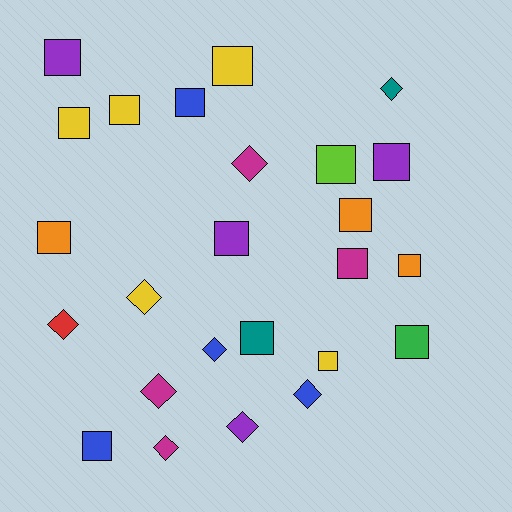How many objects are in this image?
There are 25 objects.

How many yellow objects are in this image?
There are 5 yellow objects.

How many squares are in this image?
There are 16 squares.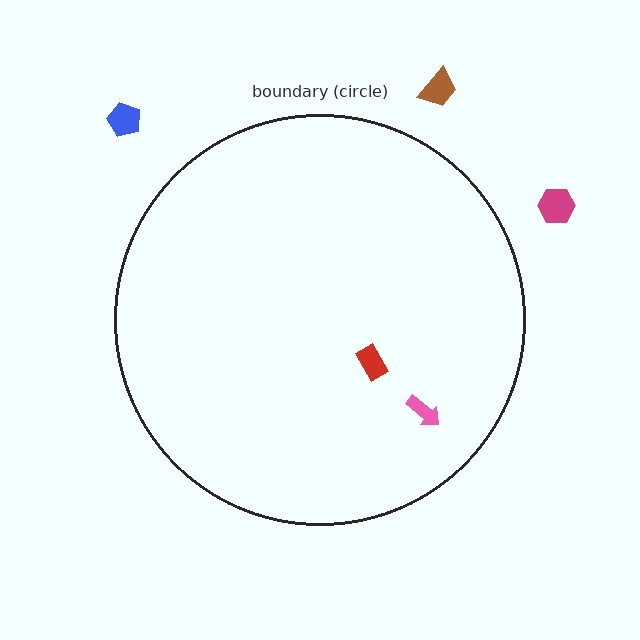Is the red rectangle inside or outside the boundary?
Inside.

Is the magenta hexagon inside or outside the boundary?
Outside.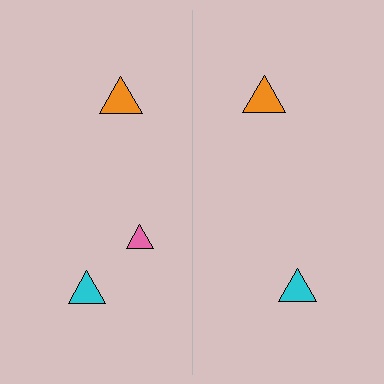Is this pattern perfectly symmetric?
No, the pattern is not perfectly symmetric. A pink triangle is missing from the right side.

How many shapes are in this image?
There are 5 shapes in this image.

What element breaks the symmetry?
A pink triangle is missing from the right side.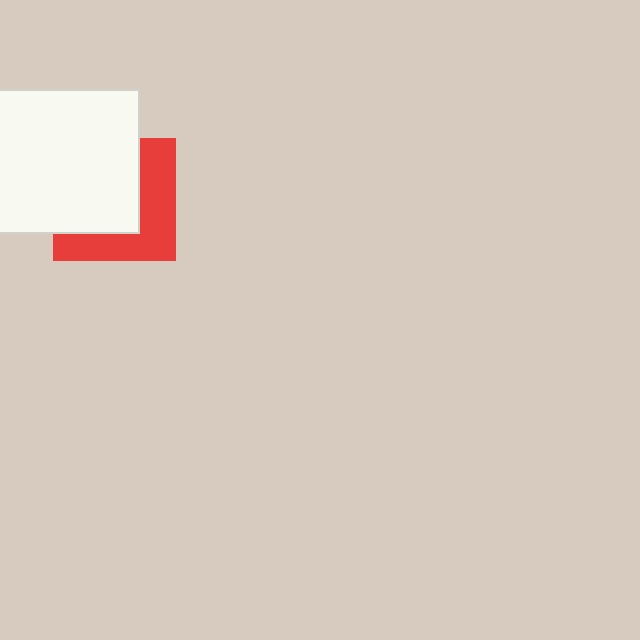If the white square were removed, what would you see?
You would see the complete red square.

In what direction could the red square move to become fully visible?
The red square could move toward the lower-right. That would shift it out from behind the white square entirely.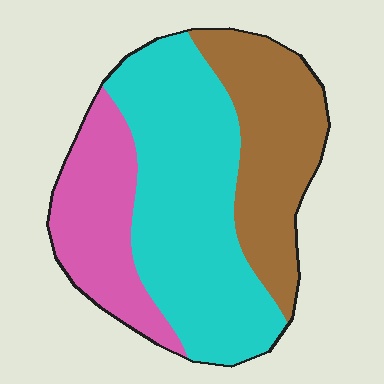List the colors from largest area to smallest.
From largest to smallest: cyan, brown, pink.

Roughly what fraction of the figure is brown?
Brown takes up between a sixth and a third of the figure.